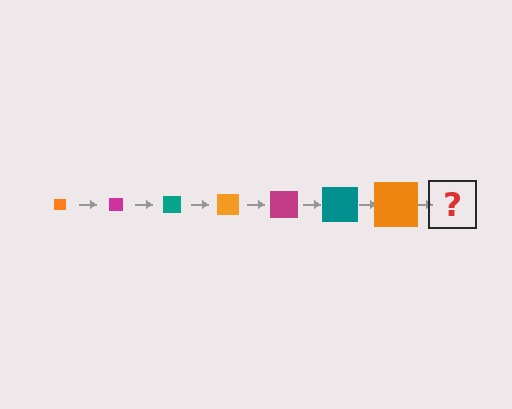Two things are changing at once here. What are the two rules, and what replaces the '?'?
The two rules are that the square grows larger each step and the color cycles through orange, magenta, and teal. The '?' should be a magenta square, larger than the previous one.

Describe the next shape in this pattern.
It should be a magenta square, larger than the previous one.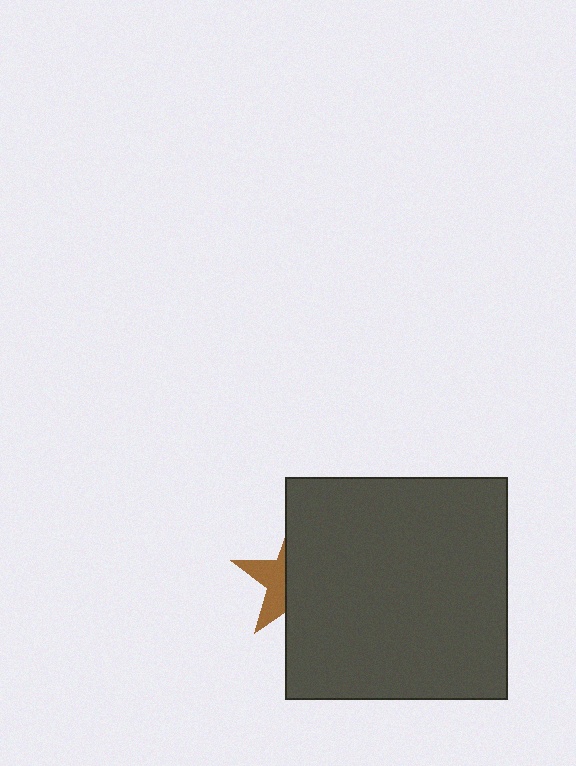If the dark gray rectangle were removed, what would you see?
You would see the complete brown star.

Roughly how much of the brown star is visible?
A small part of it is visible (roughly 38%).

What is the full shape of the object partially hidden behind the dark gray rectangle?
The partially hidden object is a brown star.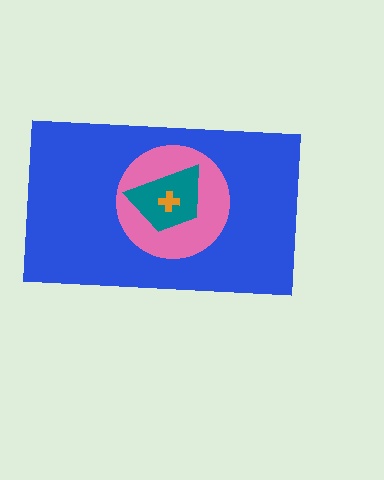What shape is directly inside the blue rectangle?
The pink circle.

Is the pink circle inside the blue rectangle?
Yes.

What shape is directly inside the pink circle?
The teal trapezoid.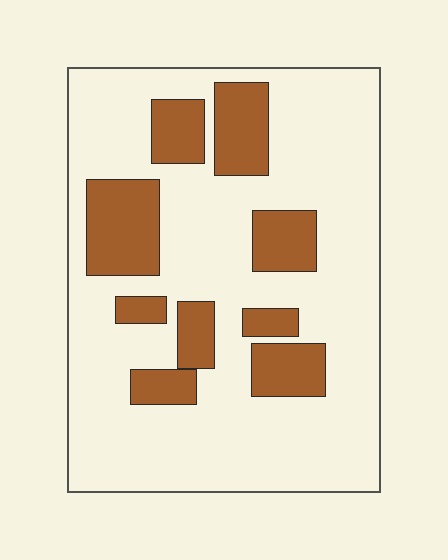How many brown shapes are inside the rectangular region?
9.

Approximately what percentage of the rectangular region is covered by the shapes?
Approximately 25%.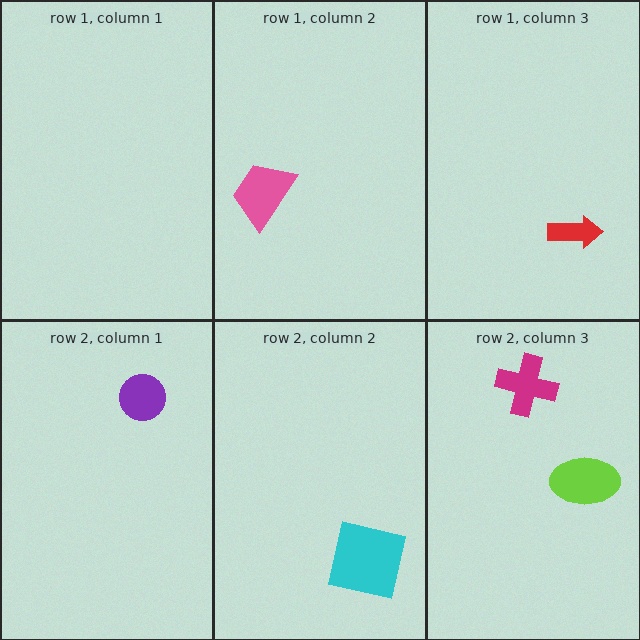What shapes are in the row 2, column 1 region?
The purple circle.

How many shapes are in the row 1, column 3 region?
1.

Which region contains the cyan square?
The row 2, column 2 region.